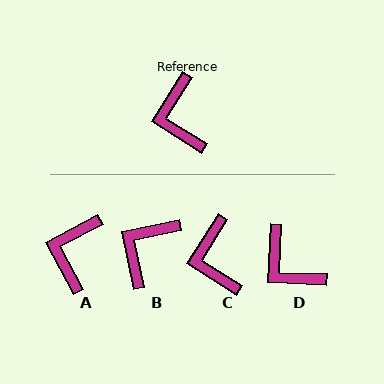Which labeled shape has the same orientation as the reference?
C.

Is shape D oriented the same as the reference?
No, it is off by about 30 degrees.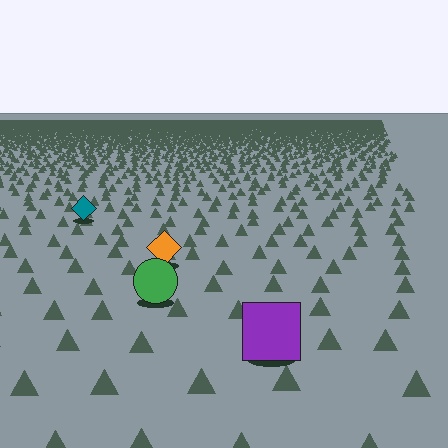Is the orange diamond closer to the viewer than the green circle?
No. The green circle is closer — you can tell from the texture gradient: the ground texture is coarser near it.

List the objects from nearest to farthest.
From nearest to farthest: the purple square, the green circle, the orange diamond, the teal diamond.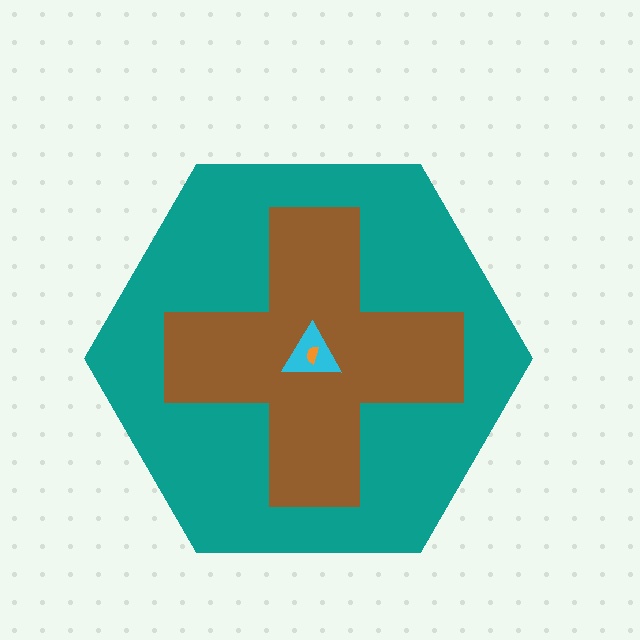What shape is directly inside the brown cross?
The cyan triangle.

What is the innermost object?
The orange semicircle.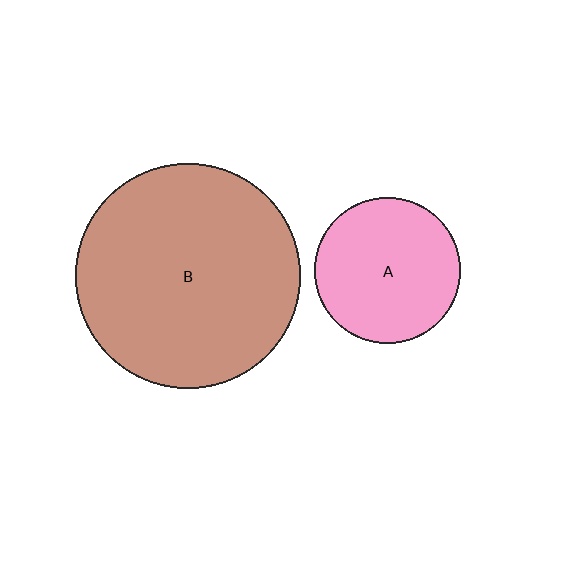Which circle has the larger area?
Circle B (brown).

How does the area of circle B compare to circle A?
Approximately 2.4 times.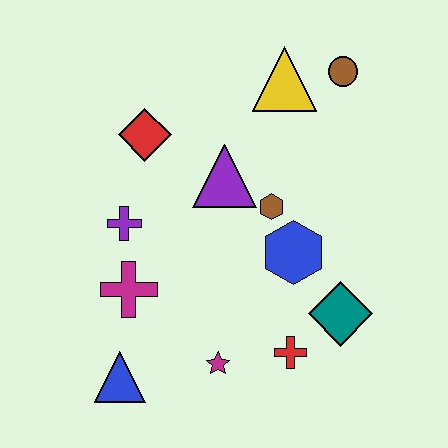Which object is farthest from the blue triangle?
The brown circle is farthest from the blue triangle.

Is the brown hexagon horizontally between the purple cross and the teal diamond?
Yes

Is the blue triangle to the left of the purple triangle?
Yes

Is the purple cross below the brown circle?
Yes